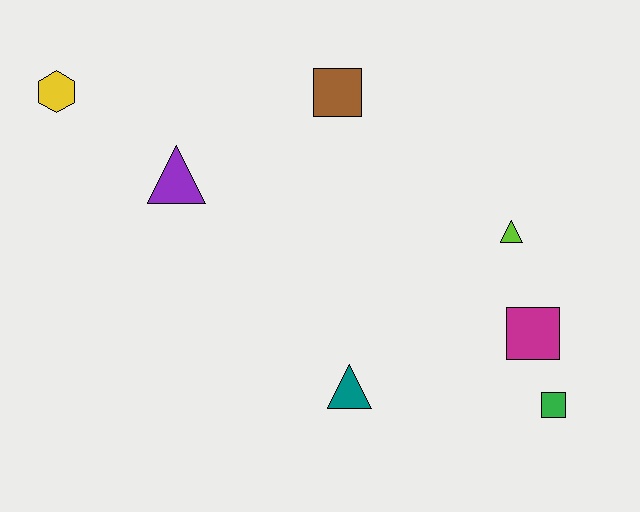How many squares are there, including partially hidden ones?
There are 3 squares.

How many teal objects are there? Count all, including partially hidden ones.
There is 1 teal object.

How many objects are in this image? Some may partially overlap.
There are 7 objects.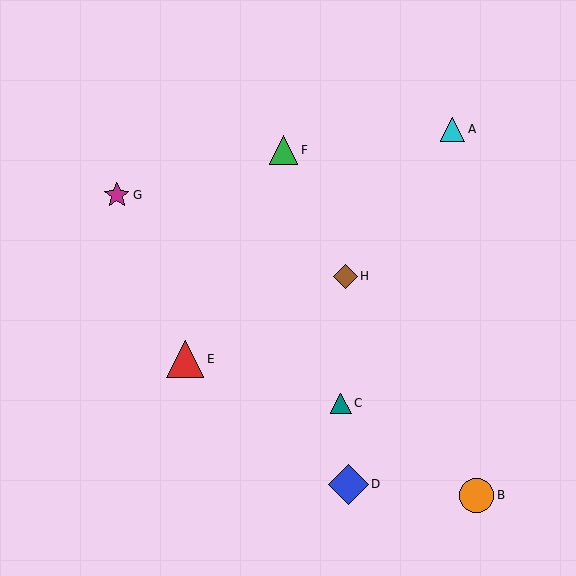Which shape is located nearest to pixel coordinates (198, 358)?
The red triangle (labeled E) at (185, 359) is nearest to that location.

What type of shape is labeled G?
Shape G is a magenta star.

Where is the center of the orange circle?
The center of the orange circle is at (477, 495).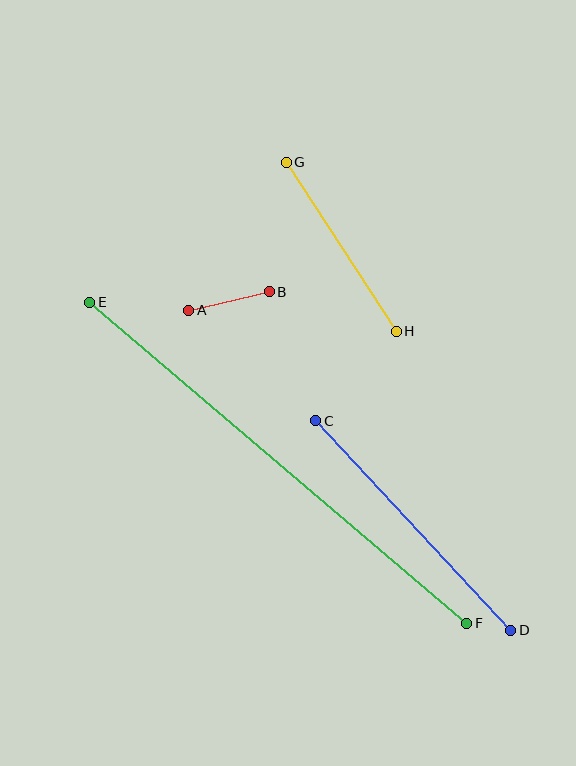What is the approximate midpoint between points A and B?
The midpoint is at approximately (229, 301) pixels.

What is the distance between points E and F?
The distance is approximately 495 pixels.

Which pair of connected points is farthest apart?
Points E and F are farthest apart.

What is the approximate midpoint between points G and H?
The midpoint is at approximately (341, 247) pixels.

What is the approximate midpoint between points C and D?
The midpoint is at approximately (413, 526) pixels.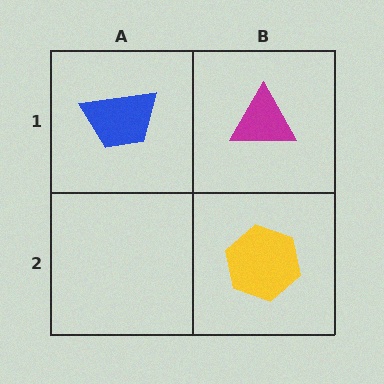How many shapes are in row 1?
2 shapes.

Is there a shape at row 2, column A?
No, that cell is empty.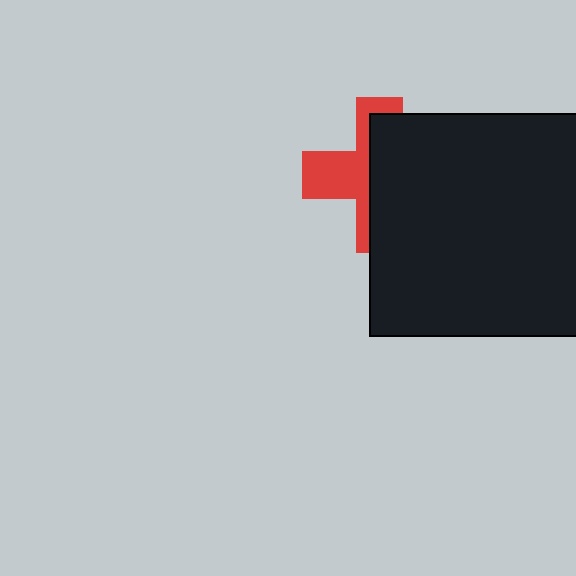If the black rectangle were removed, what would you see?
You would see the complete red cross.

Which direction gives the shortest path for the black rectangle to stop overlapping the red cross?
Moving right gives the shortest separation.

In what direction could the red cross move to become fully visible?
The red cross could move left. That would shift it out from behind the black rectangle entirely.